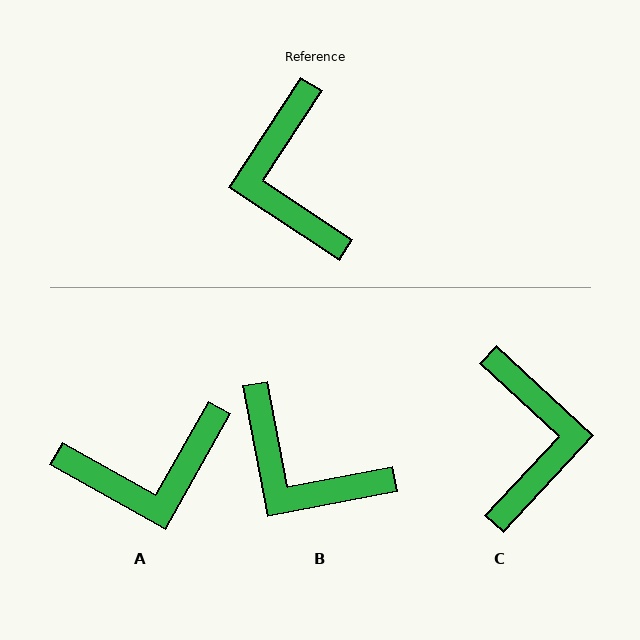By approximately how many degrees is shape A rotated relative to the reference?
Approximately 94 degrees counter-clockwise.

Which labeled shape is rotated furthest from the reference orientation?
C, about 170 degrees away.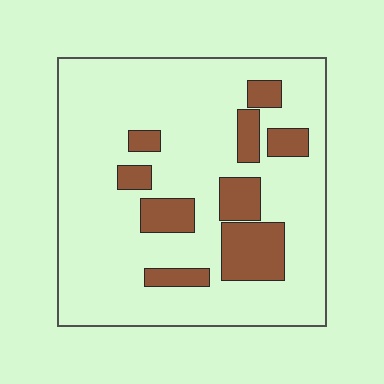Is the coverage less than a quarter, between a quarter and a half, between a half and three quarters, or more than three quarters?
Less than a quarter.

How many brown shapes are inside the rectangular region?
9.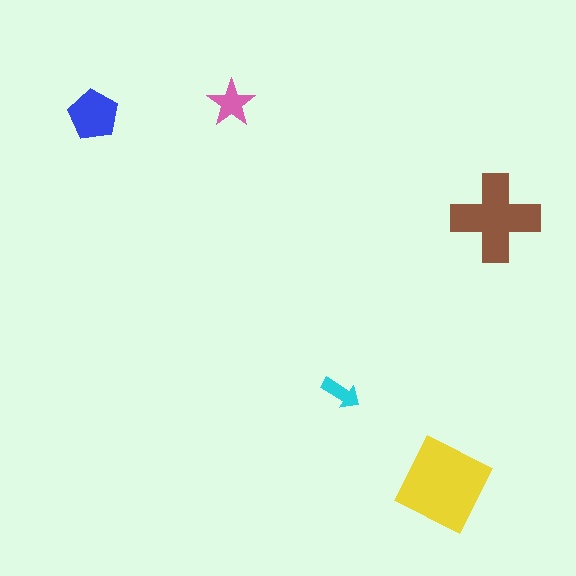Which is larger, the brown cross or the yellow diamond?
The yellow diamond.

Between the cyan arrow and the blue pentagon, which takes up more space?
The blue pentagon.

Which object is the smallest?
The cyan arrow.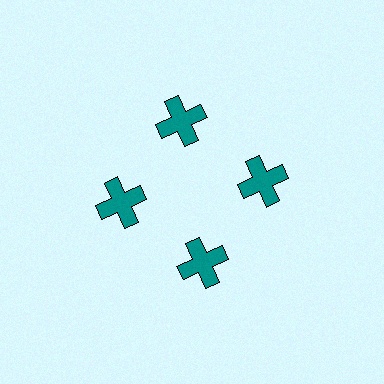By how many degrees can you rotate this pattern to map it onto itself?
The pattern maps onto itself every 90 degrees of rotation.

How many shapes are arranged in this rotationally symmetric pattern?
There are 4 shapes, arranged in 4 groups of 1.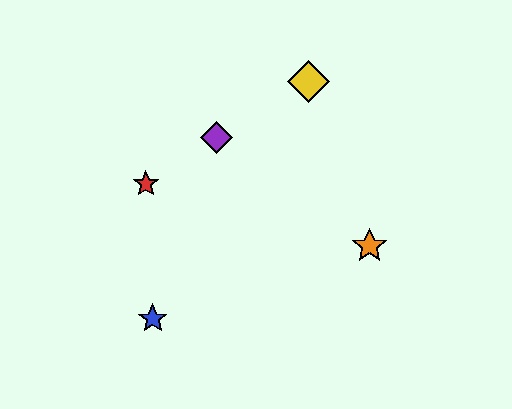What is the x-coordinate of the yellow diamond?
The yellow diamond is at x≈309.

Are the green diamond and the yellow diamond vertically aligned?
Yes, both are at x≈309.